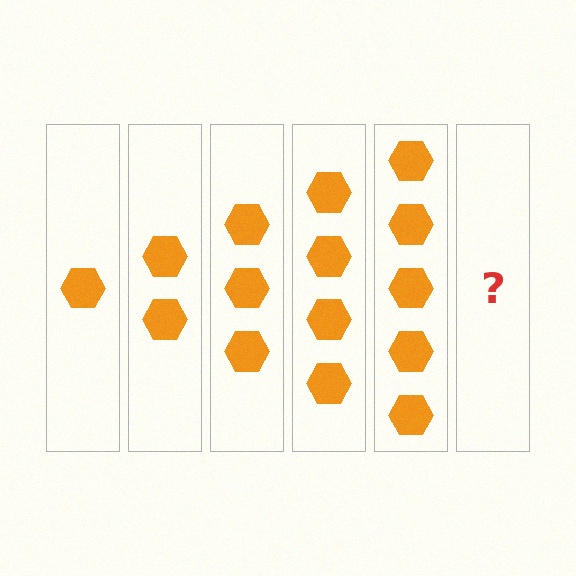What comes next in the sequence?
The next element should be 6 hexagons.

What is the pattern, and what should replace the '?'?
The pattern is that each step adds one more hexagon. The '?' should be 6 hexagons.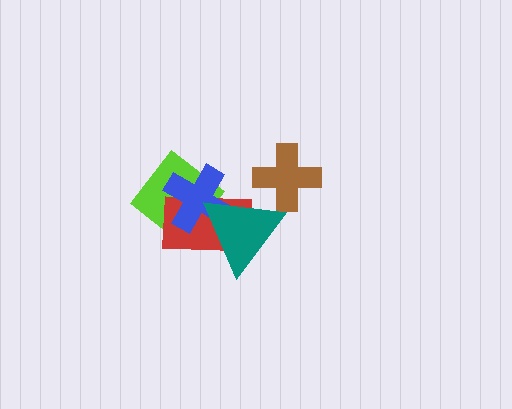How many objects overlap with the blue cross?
3 objects overlap with the blue cross.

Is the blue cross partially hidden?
Yes, it is partially covered by another shape.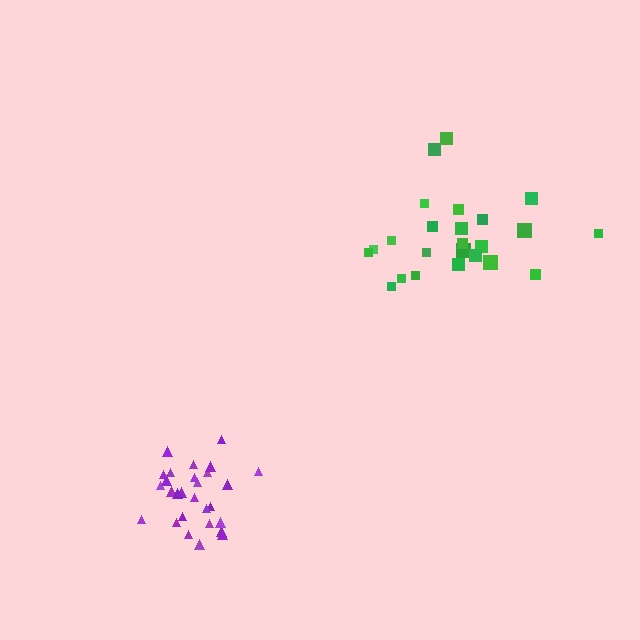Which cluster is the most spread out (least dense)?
Green.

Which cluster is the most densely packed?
Purple.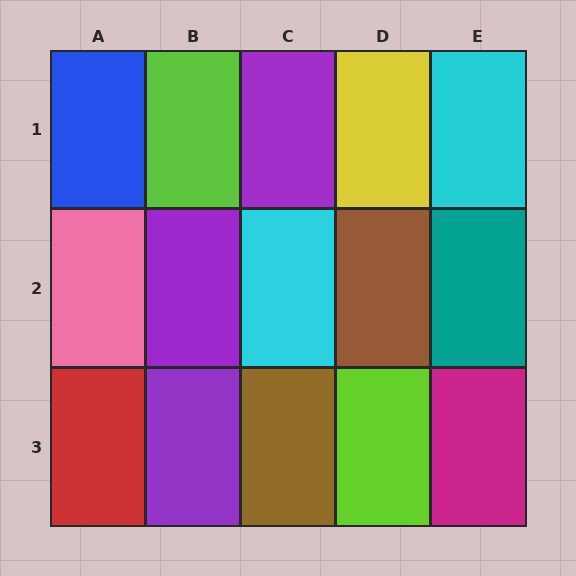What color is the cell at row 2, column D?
Brown.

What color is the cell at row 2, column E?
Teal.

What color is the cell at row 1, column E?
Cyan.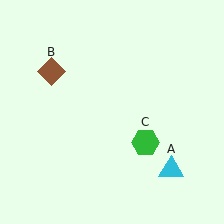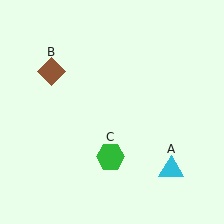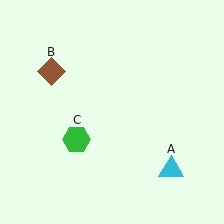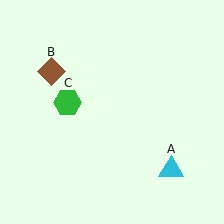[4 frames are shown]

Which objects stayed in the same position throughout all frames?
Cyan triangle (object A) and brown diamond (object B) remained stationary.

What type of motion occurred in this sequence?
The green hexagon (object C) rotated clockwise around the center of the scene.